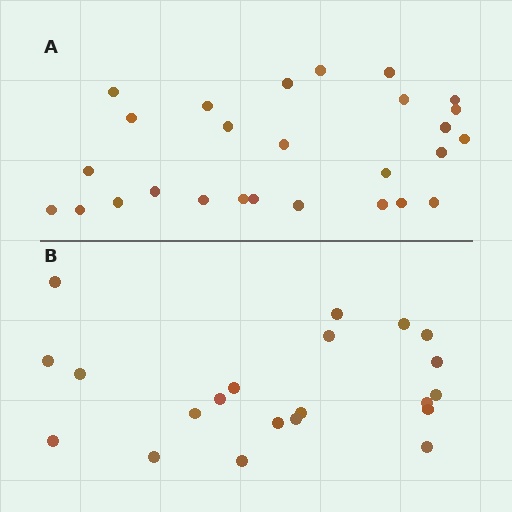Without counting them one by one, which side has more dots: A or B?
Region A (the top region) has more dots.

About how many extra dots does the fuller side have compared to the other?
Region A has about 6 more dots than region B.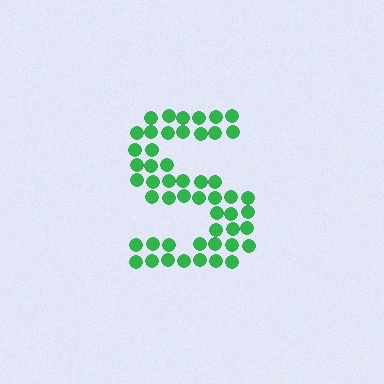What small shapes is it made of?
It is made of small circles.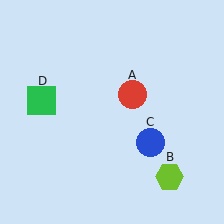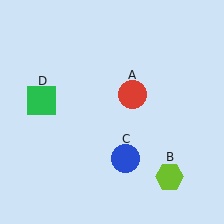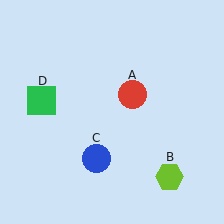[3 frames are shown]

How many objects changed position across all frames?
1 object changed position: blue circle (object C).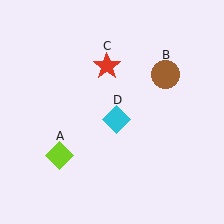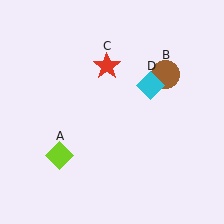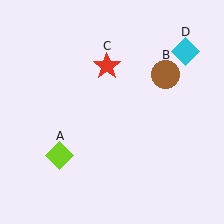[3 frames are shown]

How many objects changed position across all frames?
1 object changed position: cyan diamond (object D).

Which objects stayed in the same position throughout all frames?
Lime diamond (object A) and brown circle (object B) and red star (object C) remained stationary.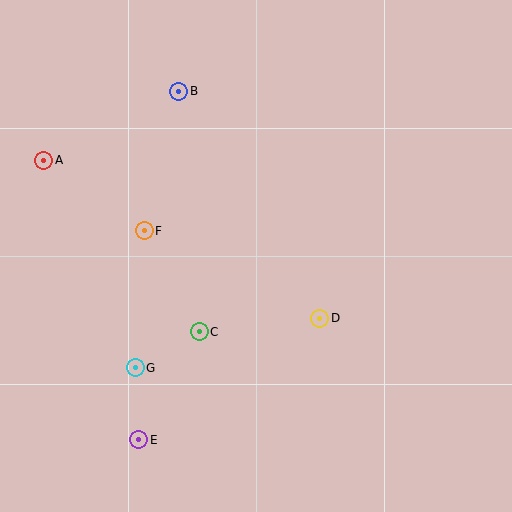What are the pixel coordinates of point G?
Point G is at (135, 368).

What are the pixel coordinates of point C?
Point C is at (199, 332).